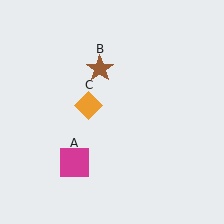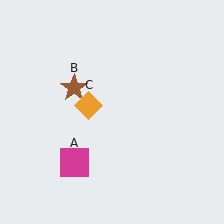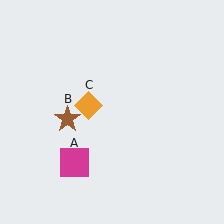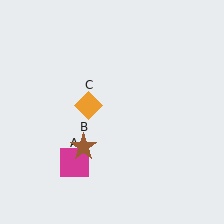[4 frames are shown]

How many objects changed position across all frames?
1 object changed position: brown star (object B).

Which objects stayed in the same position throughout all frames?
Magenta square (object A) and orange diamond (object C) remained stationary.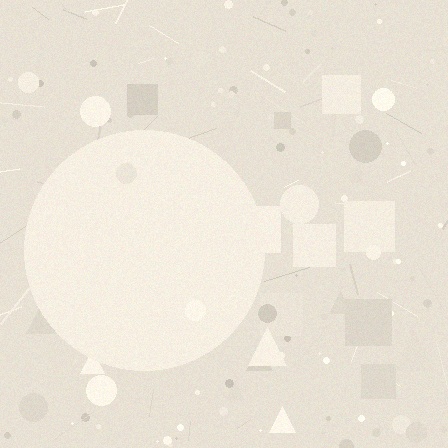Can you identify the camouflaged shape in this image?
The camouflaged shape is a circle.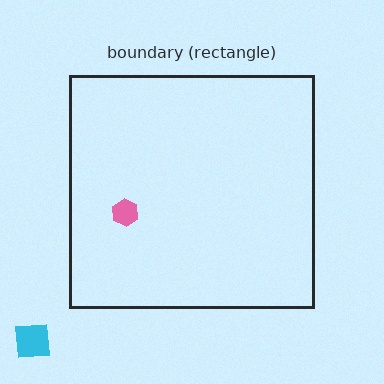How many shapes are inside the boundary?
1 inside, 1 outside.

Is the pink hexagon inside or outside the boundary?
Inside.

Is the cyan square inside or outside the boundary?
Outside.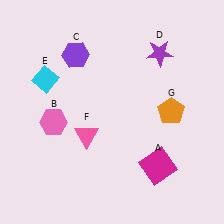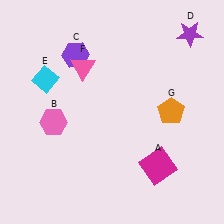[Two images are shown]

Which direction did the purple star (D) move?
The purple star (D) moved right.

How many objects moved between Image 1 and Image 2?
2 objects moved between the two images.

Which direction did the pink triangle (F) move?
The pink triangle (F) moved up.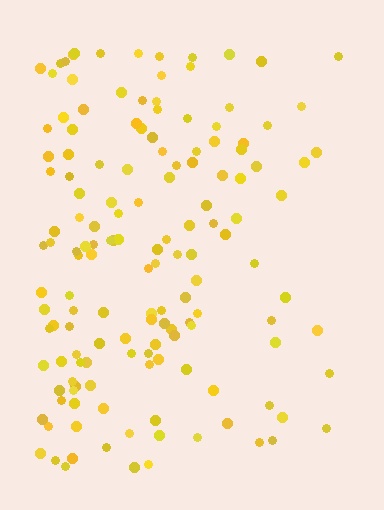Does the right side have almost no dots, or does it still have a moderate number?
Still a moderate number, just noticeably fewer than the left.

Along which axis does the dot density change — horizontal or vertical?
Horizontal.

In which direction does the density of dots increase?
From right to left, with the left side densest.